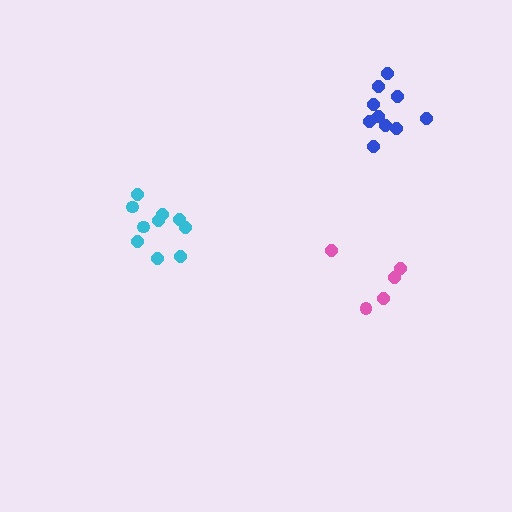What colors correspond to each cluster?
The clusters are colored: pink, cyan, blue.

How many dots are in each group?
Group 1: 5 dots, Group 2: 10 dots, Group 3: 10 dots (25 total).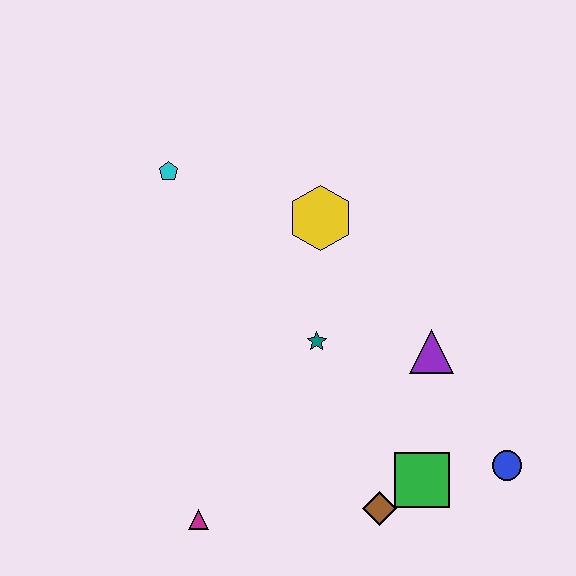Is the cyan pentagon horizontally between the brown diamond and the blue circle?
No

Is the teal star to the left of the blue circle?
Yes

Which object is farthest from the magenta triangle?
The cyan pentagon is farthest from the magenta triangle.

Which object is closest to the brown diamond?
The green square is closest to the brown diamond.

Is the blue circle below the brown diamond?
No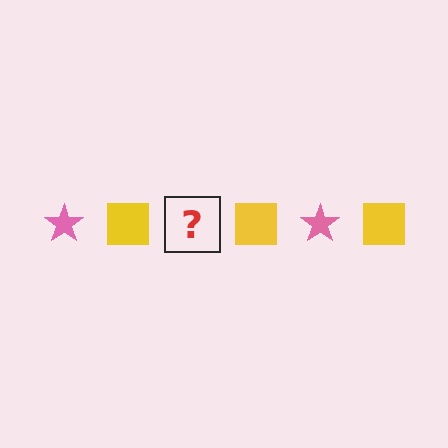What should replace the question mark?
The question mark should be replaced with a pink star.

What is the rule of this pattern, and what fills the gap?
The rule is that the pattern alternates between pink star and yellow square. The gap should be filled with a pink star.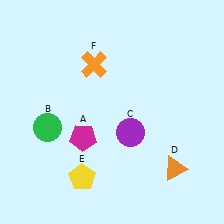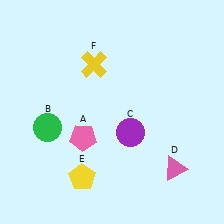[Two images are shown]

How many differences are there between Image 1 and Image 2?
There are 3 differences between the two images.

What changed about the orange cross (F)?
In Image 1, F is orange. In Image 2, it changed to yellow.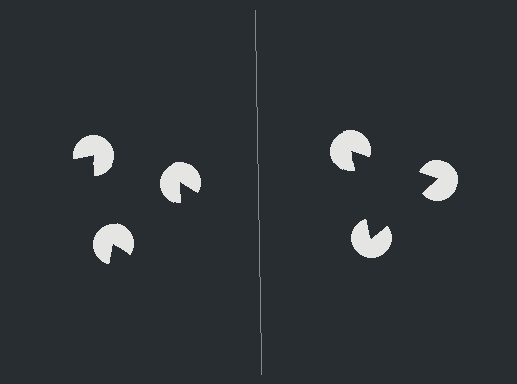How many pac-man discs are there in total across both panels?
6 — 3 on each side.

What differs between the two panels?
The pac-man discs are positioned identically on both sides; only the wedge orientations differ. On the right they align to a triangle; on the left they are misaligned.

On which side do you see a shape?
An illusory triangle appears on the right side. On the left side the wedge cuts are rotated, so no coherent shape forms.